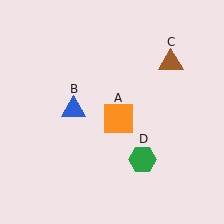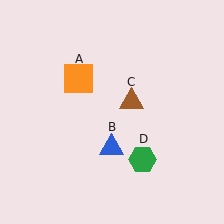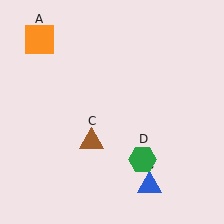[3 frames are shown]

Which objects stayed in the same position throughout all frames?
Green hexagon (object D) remained stationary.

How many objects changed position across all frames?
3 objects changed position: orange square (object A), blue triangle (object B), brown triangle (object C).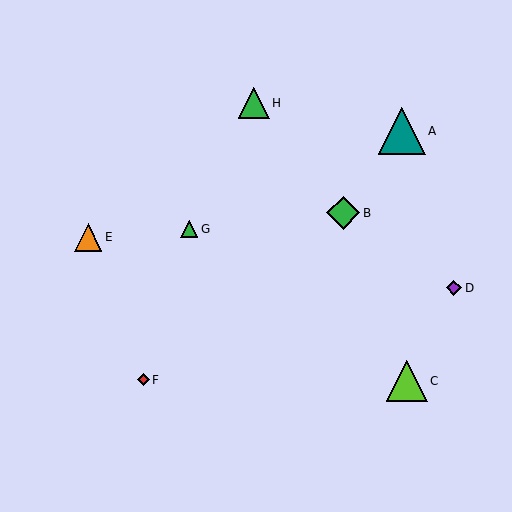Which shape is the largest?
The teal triangle (labeled A) is the largest.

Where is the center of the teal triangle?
The center of the teal triangle is at (402, 131).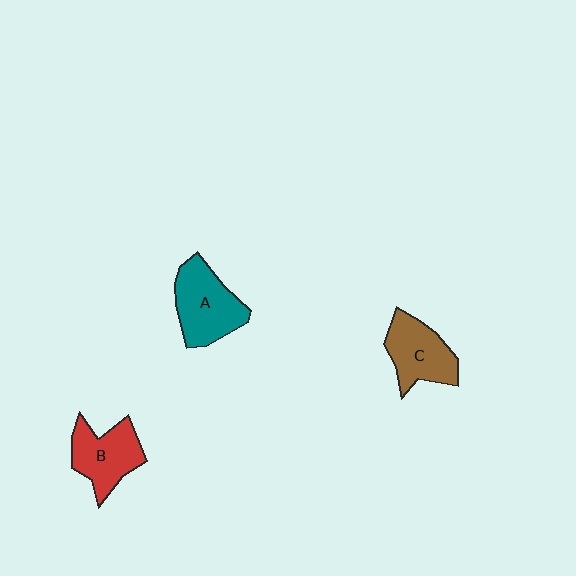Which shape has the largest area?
Shape A (teal).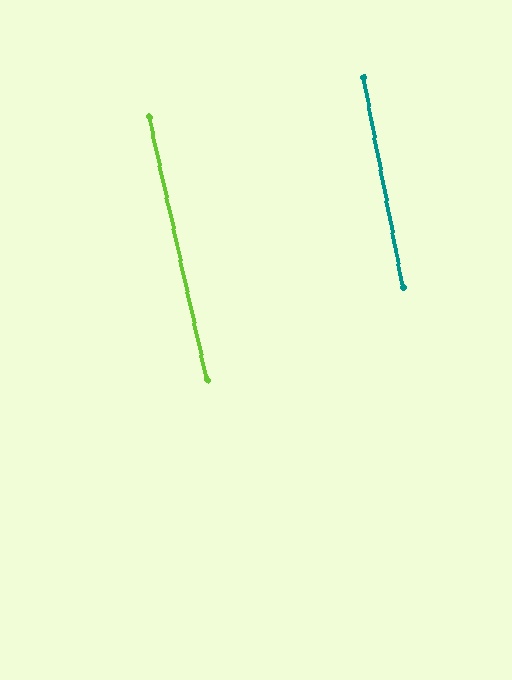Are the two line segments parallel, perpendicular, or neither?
Parallel — their directions differ by only 1.8°.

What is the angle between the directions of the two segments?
Approximately 2 degrees.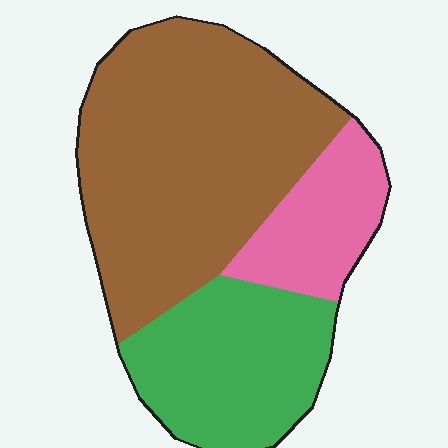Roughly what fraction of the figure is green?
Green takes up about one quarter (1/4) of the figure.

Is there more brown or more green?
Brown.